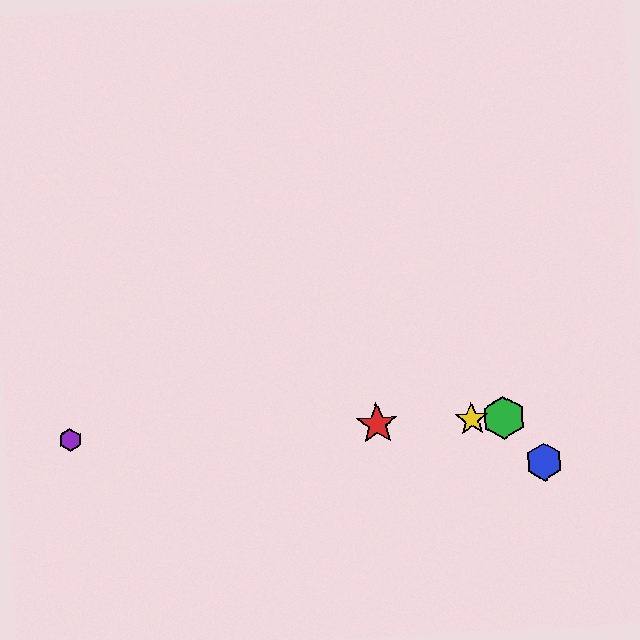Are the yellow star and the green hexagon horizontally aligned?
Yes, both are at y≈419.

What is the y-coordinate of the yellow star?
The yellow star is at y≈419.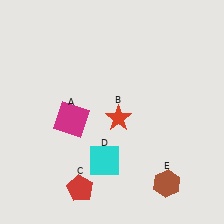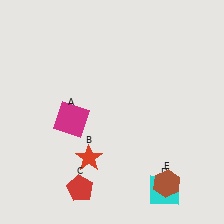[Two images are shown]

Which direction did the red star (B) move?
The red star (B) moved down.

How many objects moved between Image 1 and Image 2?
2 objects moved between the two images.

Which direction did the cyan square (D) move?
The cyan square (D) moved right.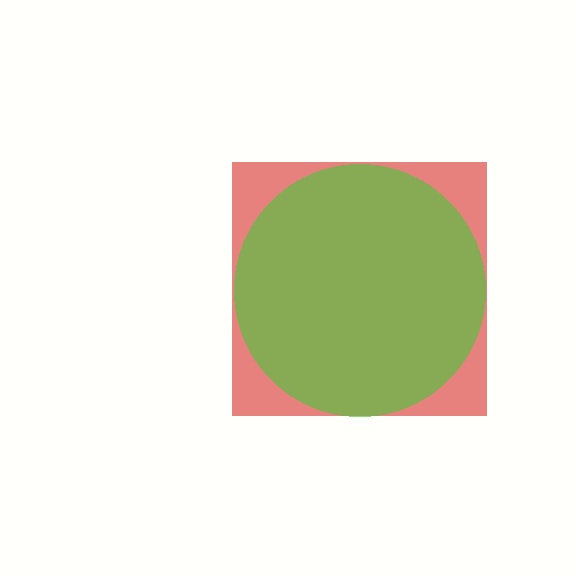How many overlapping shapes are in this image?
There are 2 overlapping shapes in the image.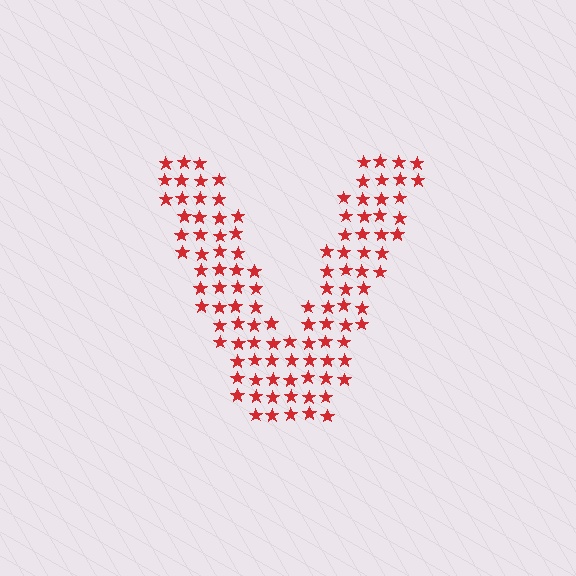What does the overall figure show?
The overall figure shows the letter V.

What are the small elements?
The small elements are stars.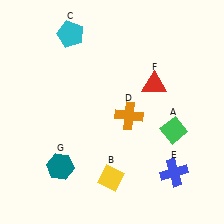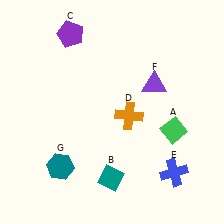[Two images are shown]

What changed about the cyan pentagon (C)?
In Image 1, C is cyan. In Image 2, it changed to purple.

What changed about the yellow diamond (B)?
In Image 1, B is yellow. In Image 2, it changed to teal.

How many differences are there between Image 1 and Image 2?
There are 3 differences between the two images.